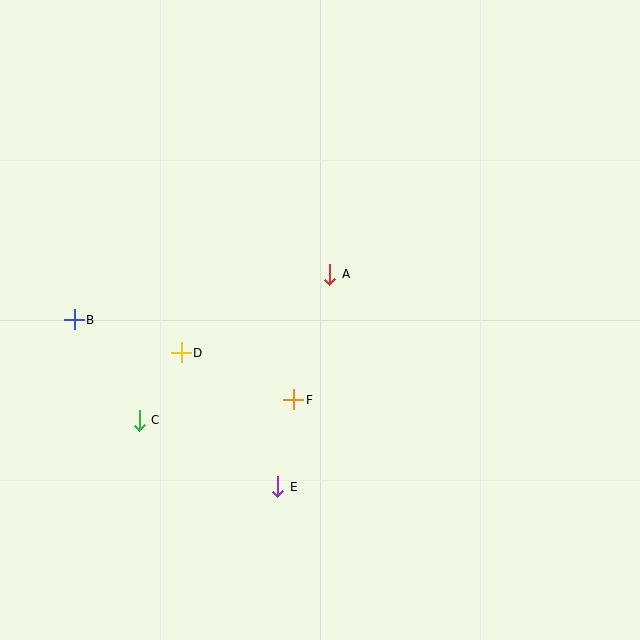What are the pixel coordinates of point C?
Point C is at (139, 420).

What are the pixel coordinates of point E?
Point E is at (278, 487).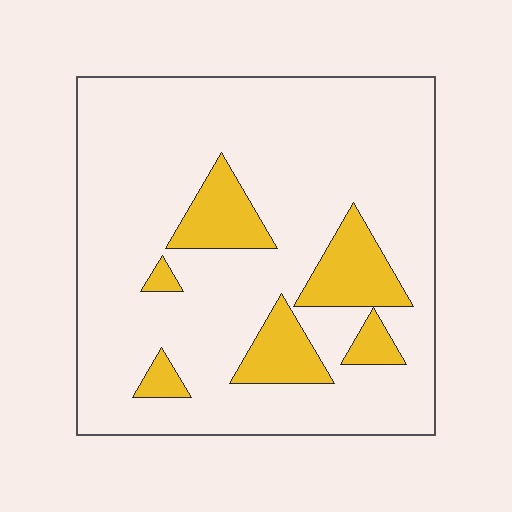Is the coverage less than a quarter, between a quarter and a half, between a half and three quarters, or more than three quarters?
Less than a quarter.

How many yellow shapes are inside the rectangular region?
6.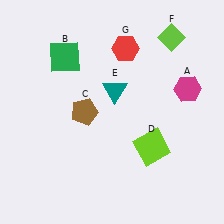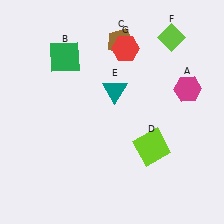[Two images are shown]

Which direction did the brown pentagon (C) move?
The brown pentagon (C) moved up.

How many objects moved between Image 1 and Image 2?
1 object moved between the two images.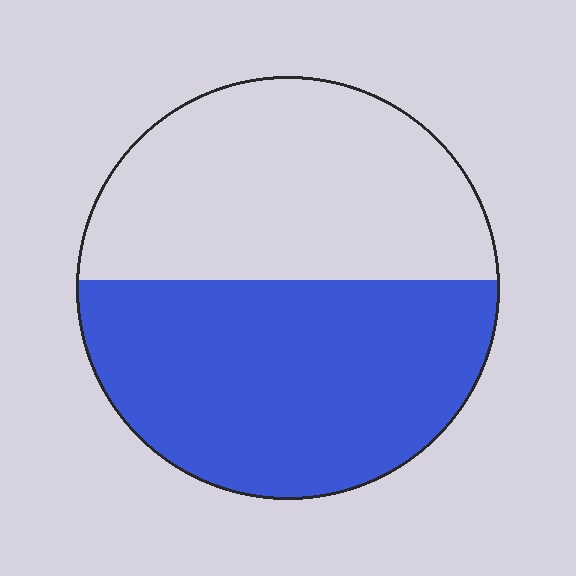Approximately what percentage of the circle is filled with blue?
Approximately 50%.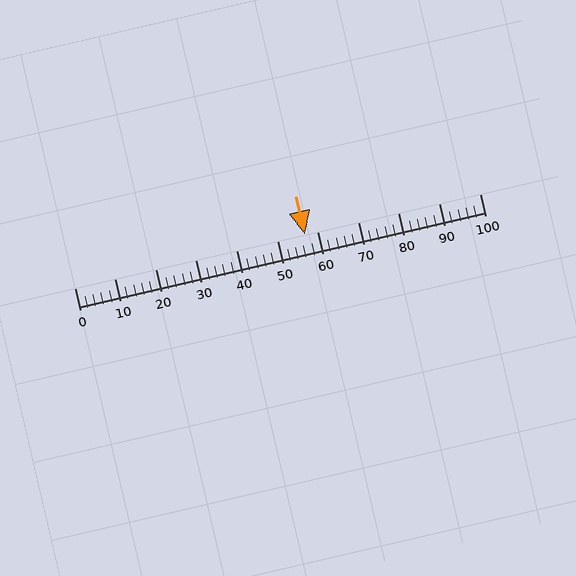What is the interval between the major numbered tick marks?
The major tick marks are spaced 10 units apart.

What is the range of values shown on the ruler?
The ruler shows values from 0 to 100.